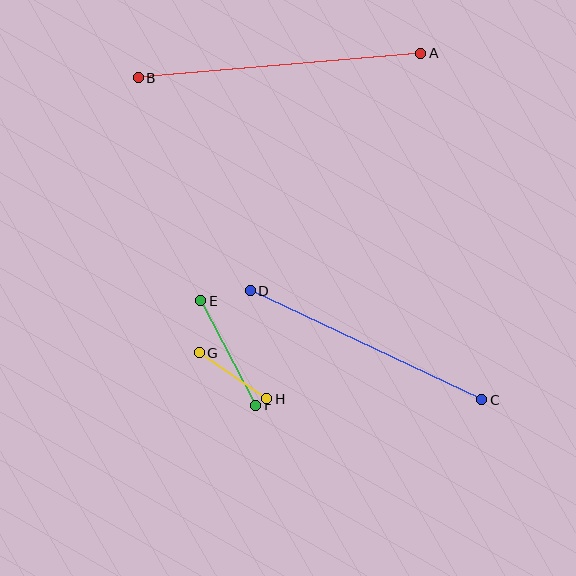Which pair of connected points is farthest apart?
Points A and B are farthest apart.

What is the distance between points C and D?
The distance is approximately 256 pixels.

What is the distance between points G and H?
The distance is approximately 81 pixels.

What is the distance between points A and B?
The distance is approximately 284 pixels.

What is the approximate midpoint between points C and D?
The midpoint is at approximately (366, 345) pixels.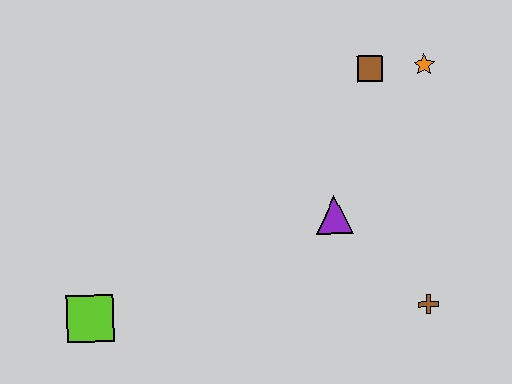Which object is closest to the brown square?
The orange star is closest to the brown square.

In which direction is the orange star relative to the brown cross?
The orange star is above the brown cross.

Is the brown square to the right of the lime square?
Yes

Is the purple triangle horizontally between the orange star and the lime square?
Yes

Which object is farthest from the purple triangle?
The lime square is farthest from the purple triangle.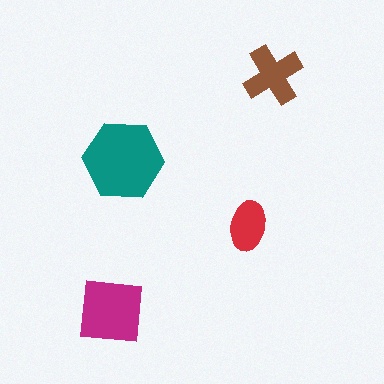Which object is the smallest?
The red ellipse.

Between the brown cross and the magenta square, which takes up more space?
The magenta square.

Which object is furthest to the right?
The brown cross is rightmost.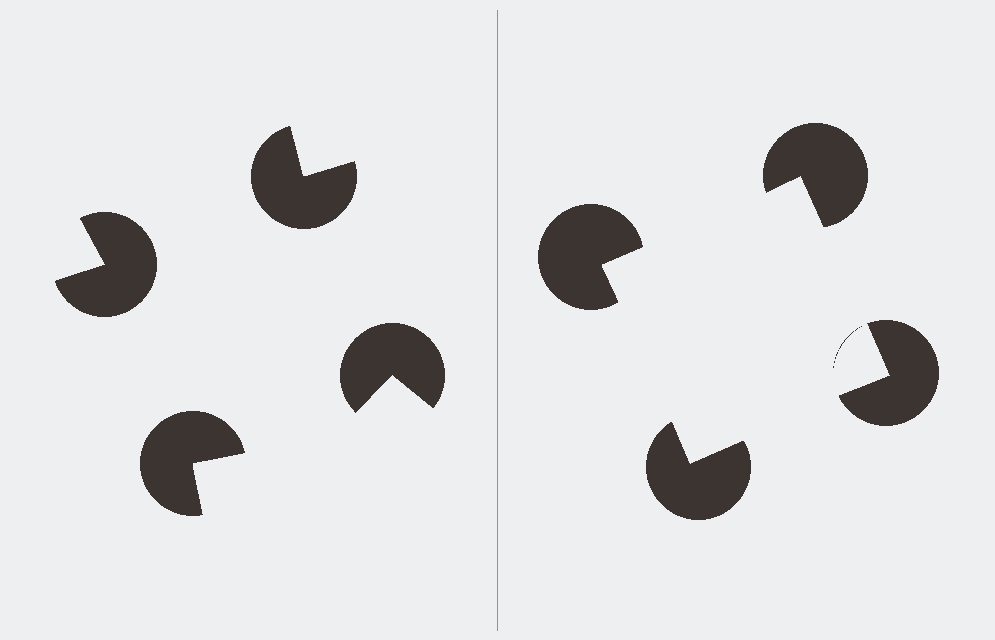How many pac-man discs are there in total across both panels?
8 — 4 on each side.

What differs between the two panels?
The pac-man discs are positioned identically on both sides; only the wedge orientations differ. On the right they align to a square; on the left they are misaligned.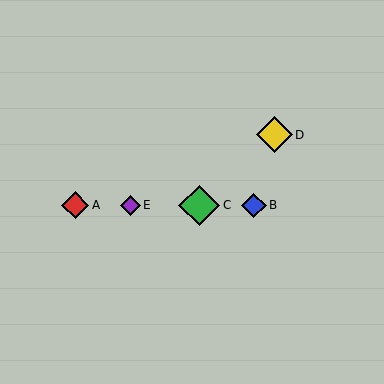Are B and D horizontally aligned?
No, B is at y≈205 and D is at y≈135.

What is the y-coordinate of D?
Object D is at y≈135.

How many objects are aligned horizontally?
4 objects (A, B, C, E) are aligned horizontally.